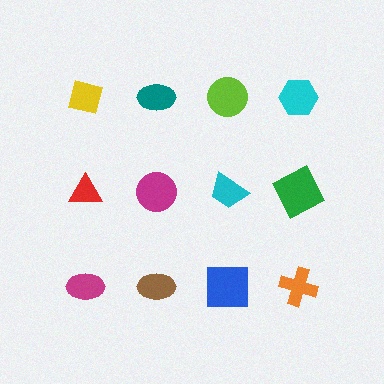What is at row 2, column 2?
A magenta circle.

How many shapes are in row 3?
4 shapes.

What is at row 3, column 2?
A brown ellipse.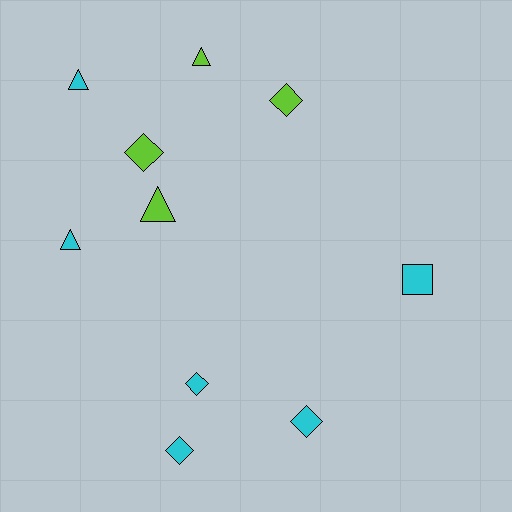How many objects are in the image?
There are 10 objects.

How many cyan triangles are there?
There are 2 cyan triangles.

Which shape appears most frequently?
Diamond, with 5 objects.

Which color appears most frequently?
Cyan, with 6 objects.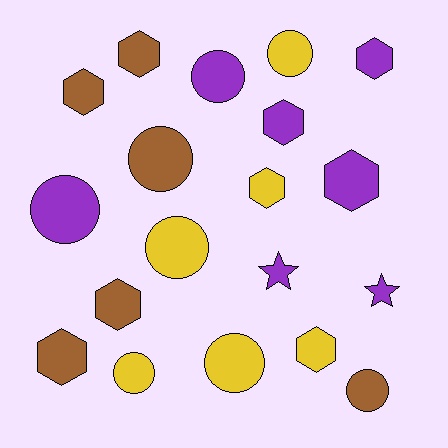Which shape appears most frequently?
Hexagon, with 9 objects.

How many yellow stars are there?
There are no yellow stars.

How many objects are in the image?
There are 19 objects.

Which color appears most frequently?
Purple, with 7 objects.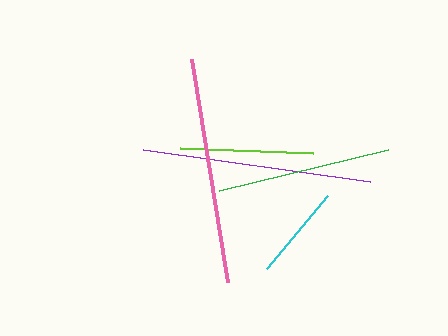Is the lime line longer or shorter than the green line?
The green line is longer than the lime line.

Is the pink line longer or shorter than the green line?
The pink line is longer than the green line.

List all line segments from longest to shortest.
From longest to shortest: purple, pink, green, lime, cyan.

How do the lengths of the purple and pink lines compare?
The purple and pink lines are approximately the same length.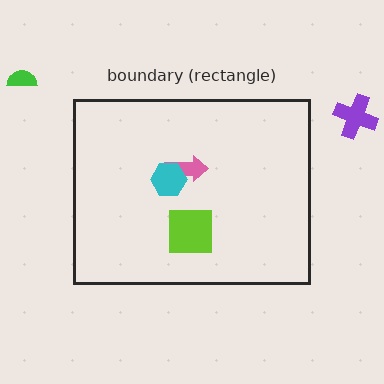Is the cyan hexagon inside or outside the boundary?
Inside.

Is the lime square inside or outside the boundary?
Inside.